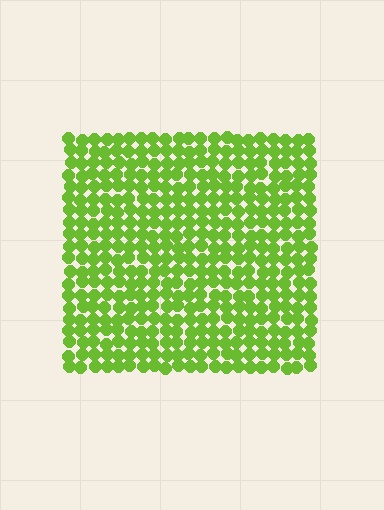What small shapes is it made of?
It is made of small circles.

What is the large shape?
The large shape is a square.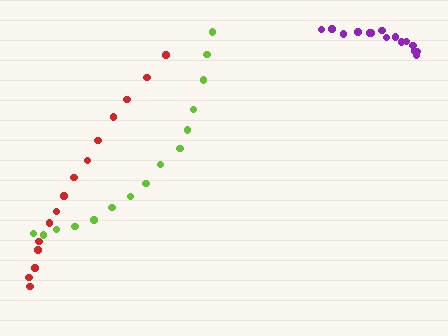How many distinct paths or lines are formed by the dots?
There are 3 distinct paths.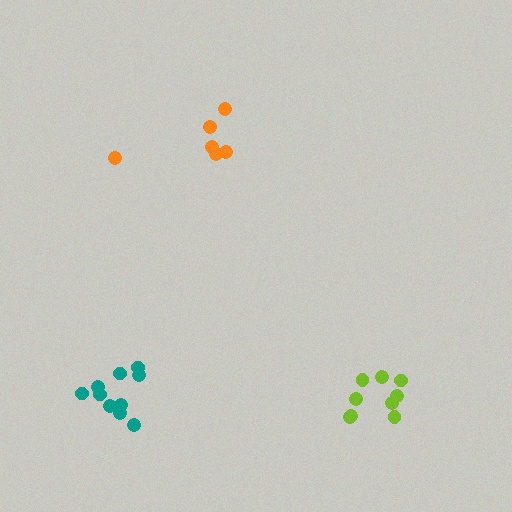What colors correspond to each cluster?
The clusters are colored: orange, teal, lime.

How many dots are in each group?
Group 1: 6 dots, Group 2: 10 dots, Group 3: 9 dots (25 total).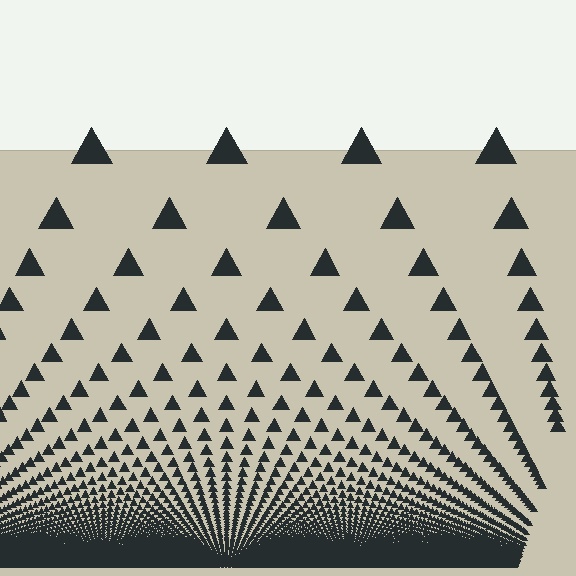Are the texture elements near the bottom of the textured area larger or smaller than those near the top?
Smaller. The gradient is inverted — elements near the bottom are smaller and denser.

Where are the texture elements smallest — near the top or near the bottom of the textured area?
Near the bottom.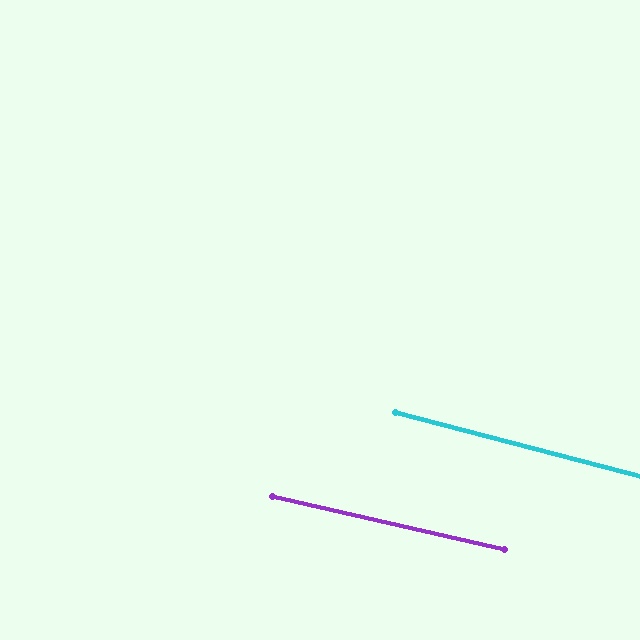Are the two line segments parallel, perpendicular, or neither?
Parallel — their directions differ by only 1.7°.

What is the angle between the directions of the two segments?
Approximately 2 degrees.